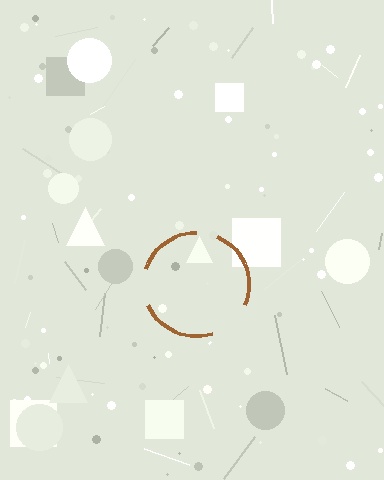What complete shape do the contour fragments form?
The contour fragments form a circle.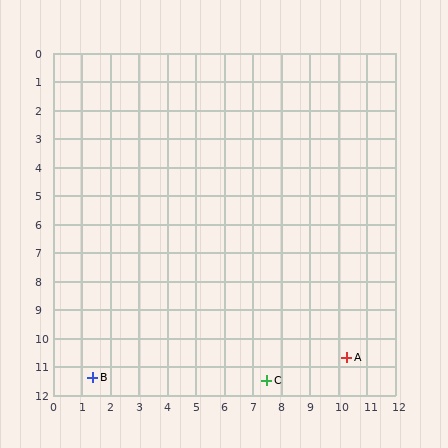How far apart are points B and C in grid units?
Points B and C are about 6.1 grid units apart.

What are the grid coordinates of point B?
Point B is at approximately (1.4, 11.4).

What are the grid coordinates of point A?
Point A is at approximately (10.3, 10.7).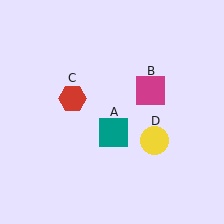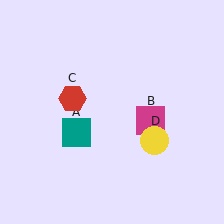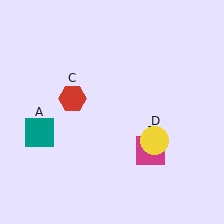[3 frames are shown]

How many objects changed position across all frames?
2 objects changed position: teal square (object A), magenta square (object B).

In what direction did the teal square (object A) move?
The teal square (object A) moved left.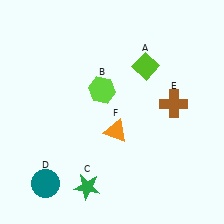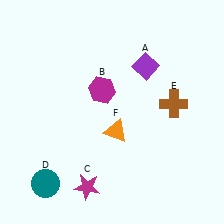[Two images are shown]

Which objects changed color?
A changed from lime to purple. B changed from lime to magenta. C changed from green to magenta.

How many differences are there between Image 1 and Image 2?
There are 3 differences between the two images.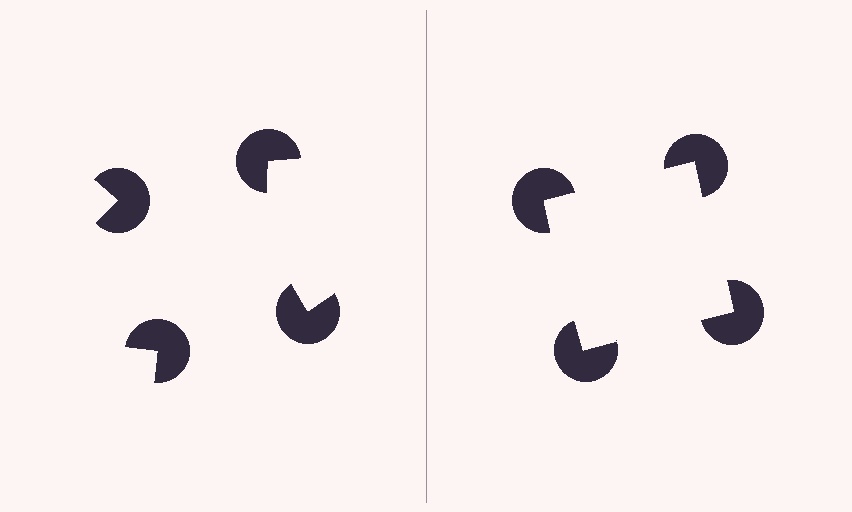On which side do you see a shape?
An illusory square appears on the right side. On the left side the wedge cuts are rotated, so no coherent shape forms.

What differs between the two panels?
The pac-man discs are positioned identically on both sides; only the wedge orientations differ. On the right they align to a square; on the left they are misaligned.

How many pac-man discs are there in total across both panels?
8 — 4 on each side.